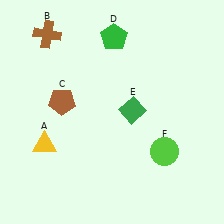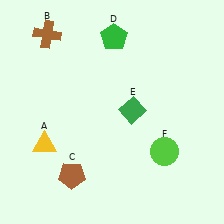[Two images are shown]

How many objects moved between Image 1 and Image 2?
1 object moved between the two images.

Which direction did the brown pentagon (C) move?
The brown pentagon (C) moved down.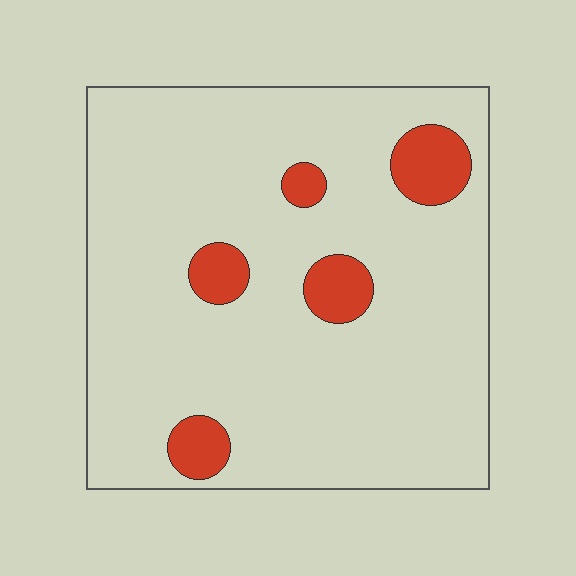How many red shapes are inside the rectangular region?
5.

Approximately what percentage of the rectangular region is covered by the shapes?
Approximately 10%.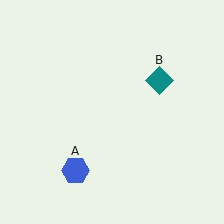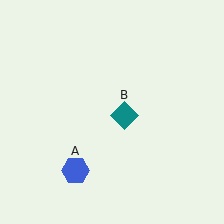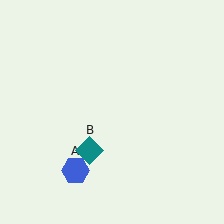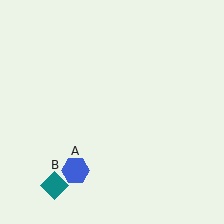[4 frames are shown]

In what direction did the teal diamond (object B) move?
The teal diamond (object B) moved down and to the left.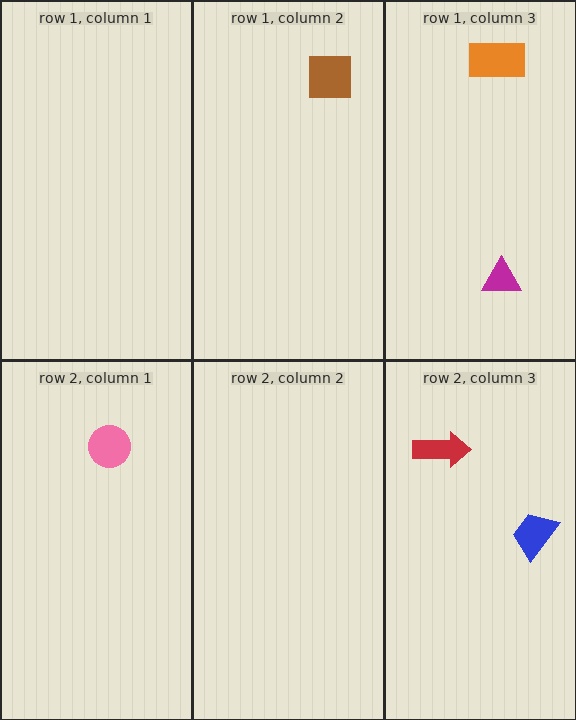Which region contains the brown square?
The row 1, column 2 region.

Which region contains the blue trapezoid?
The row 2, column 3 region.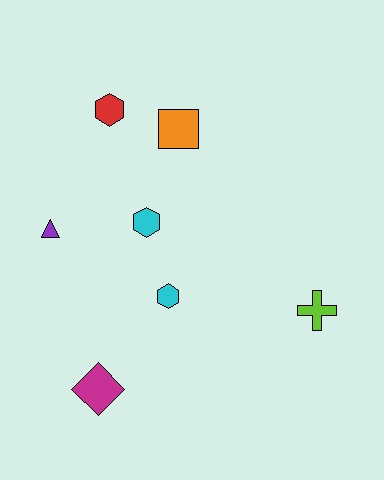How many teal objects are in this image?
There are no teal objects.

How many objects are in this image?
There are 7 objects.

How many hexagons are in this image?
There are 3 hexagons.